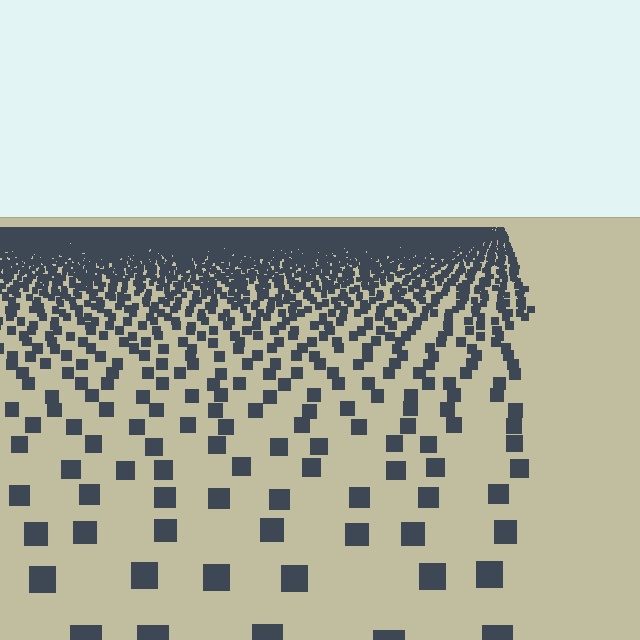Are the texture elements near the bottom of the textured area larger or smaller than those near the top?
Larger. Near the bottom, elements are closer to the viewer and appear at a bigger on-screen size.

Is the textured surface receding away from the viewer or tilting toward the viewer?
The surface is receding away from the viewer. Texture elements get smaller and denser toward the top.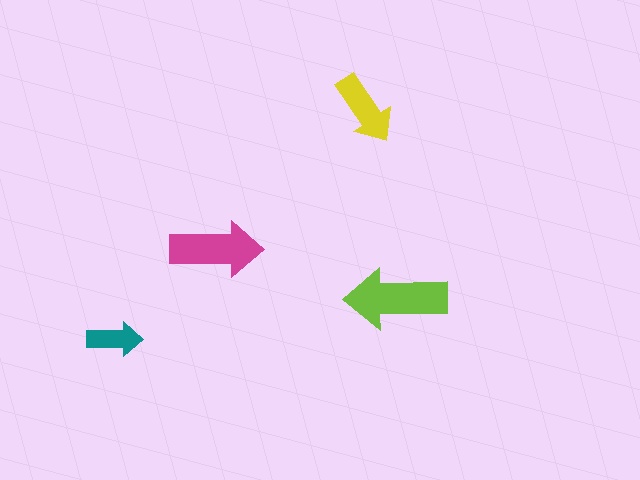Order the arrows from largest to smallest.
the lime one, the magenta one, the yellow one, the teal one.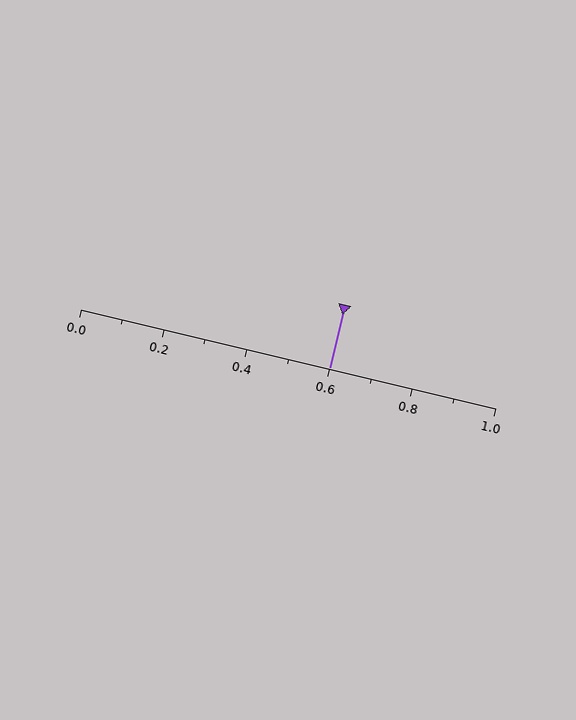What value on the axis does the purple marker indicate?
The marker indicates approximately 0.6.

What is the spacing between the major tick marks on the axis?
The major ticks are spaced 0.2 apart.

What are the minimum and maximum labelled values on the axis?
The axis runs from 0.0 to 1.0.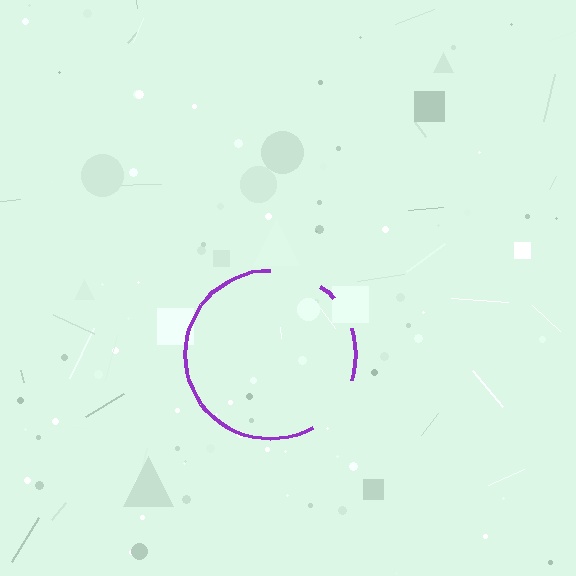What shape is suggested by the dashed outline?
The dashed outline suggests a circle.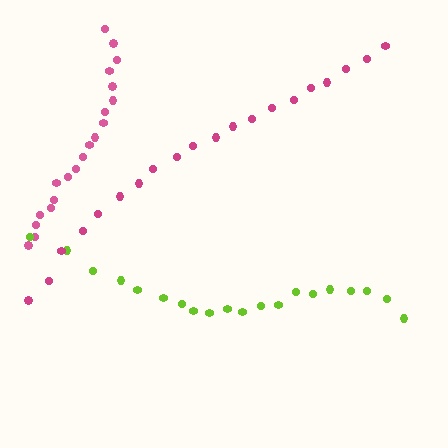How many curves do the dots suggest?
There are 3 distinct paths.